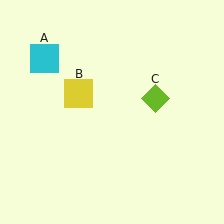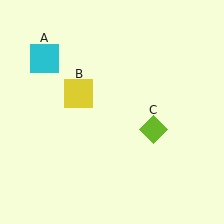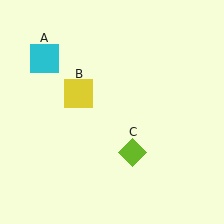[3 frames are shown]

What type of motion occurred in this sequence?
The lime diamond (object C) rotated clockwise around the center of the scene.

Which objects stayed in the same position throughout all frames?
Cyan square (object A) and yellow square (object B) remained stationary.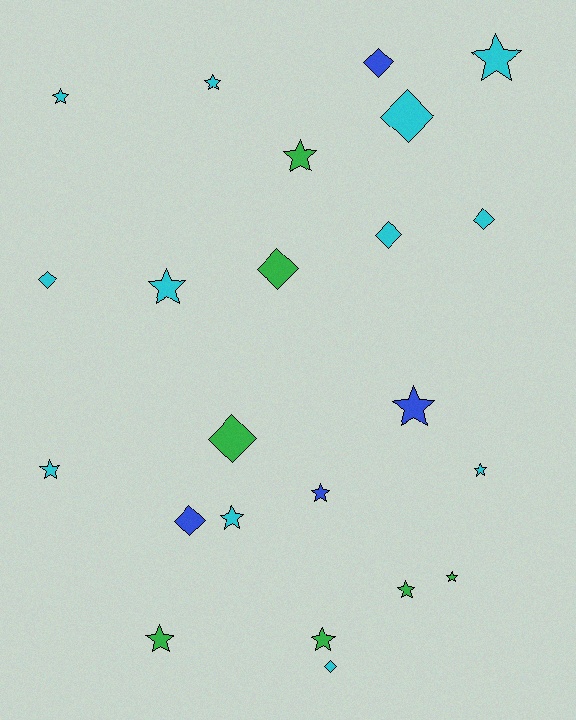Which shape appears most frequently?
Star, with 14 objects.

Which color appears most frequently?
Cyan, with 12 objects.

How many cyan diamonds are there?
There are 5 cyan diamonds.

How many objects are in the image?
There are 23 objects.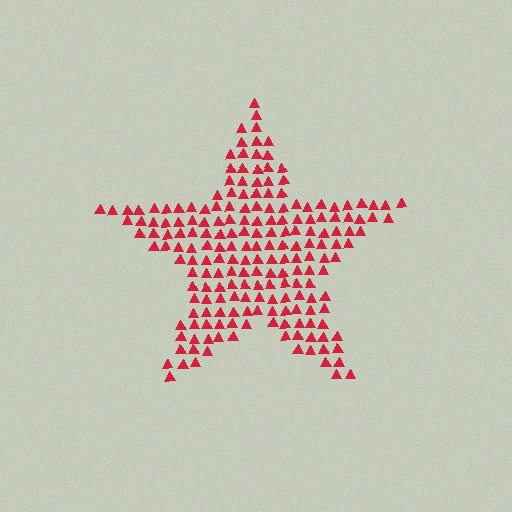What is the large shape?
The large shape is a star.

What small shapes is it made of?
It is made of small triangles.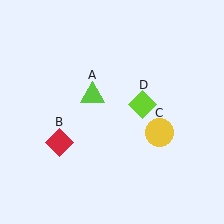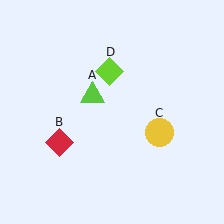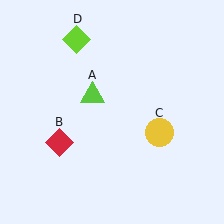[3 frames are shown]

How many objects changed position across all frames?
1 object changed position: lime diamond (object D).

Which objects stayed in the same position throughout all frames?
Lime triangle (object A) and red diamond (object B) and yellow circle (object C) remained stationary.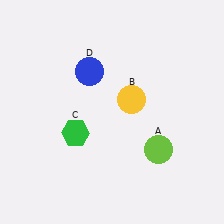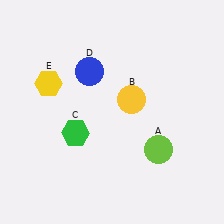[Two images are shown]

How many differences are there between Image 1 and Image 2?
There is 1 difference between the two images.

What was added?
A yellow hexagon (E) was added in Image 2.